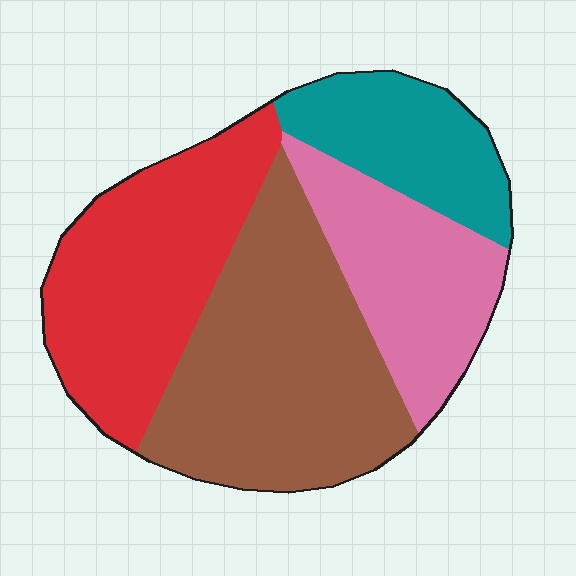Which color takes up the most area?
Brown, at roughly 35%.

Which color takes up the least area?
Teal, at roughly 15%.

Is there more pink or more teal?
Pink.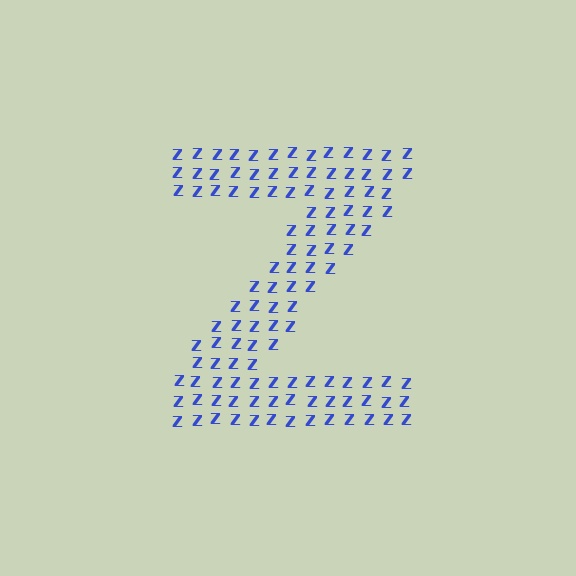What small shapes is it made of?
It is made of small letter Z's.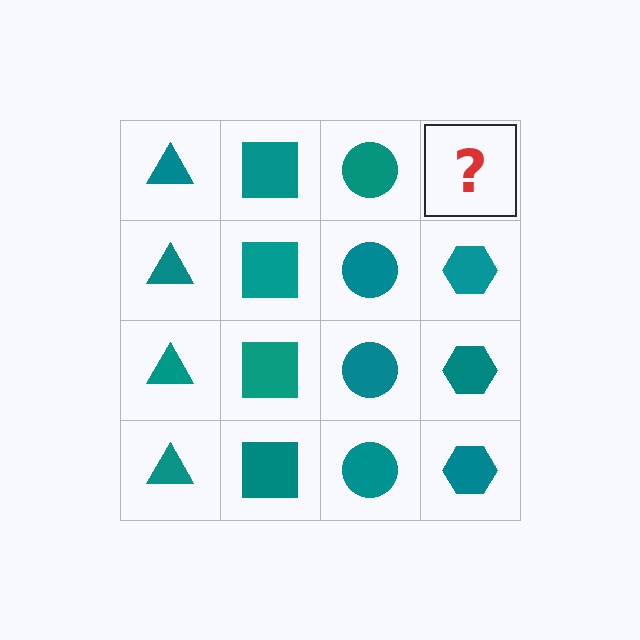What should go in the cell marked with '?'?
The missing cell should contain a teal hexagon.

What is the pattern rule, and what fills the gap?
The rule is that each column has a consistent shape. The gap should be filled with a teal hexagon.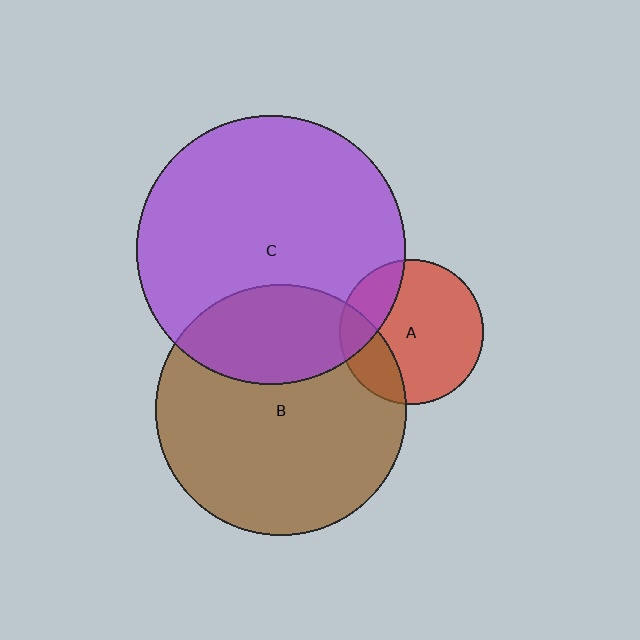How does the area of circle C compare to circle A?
Approximately 3.5 times.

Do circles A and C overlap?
Yes.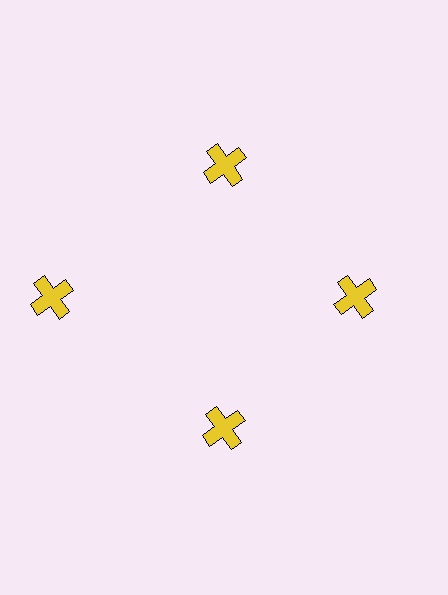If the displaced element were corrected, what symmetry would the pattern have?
It would have 4-fold rotational symmetry — the pattern would map onto itself every 90 degrees.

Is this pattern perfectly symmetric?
No. The 4 yellow crosses are arranged in a ring, but one element near the 9 o'clock position is pushed outward from the center, breaking the 4-fold rotational symmetry.